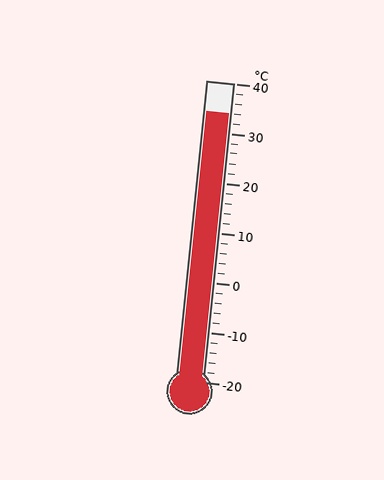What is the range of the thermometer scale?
The thermometer scale ranges from -20°C to 40°C.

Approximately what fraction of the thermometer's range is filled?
The thermometer is filled to approximately 90% of its range.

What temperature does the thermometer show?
The thermometer shows approximately 34°C.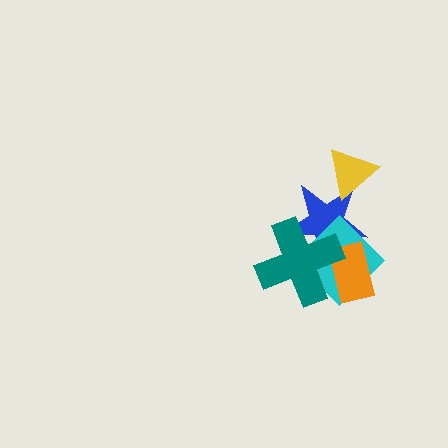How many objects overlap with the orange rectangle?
3 objects overlap with the orange rectangle.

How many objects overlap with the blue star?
4 objects overlap with the blue star.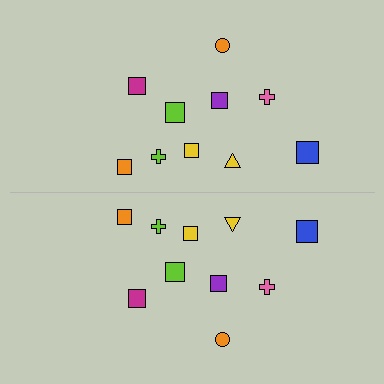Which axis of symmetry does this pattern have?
The pattern has a horizontal axis of symmetry running through the center of the image.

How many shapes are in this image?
There are 20 shapes in this image.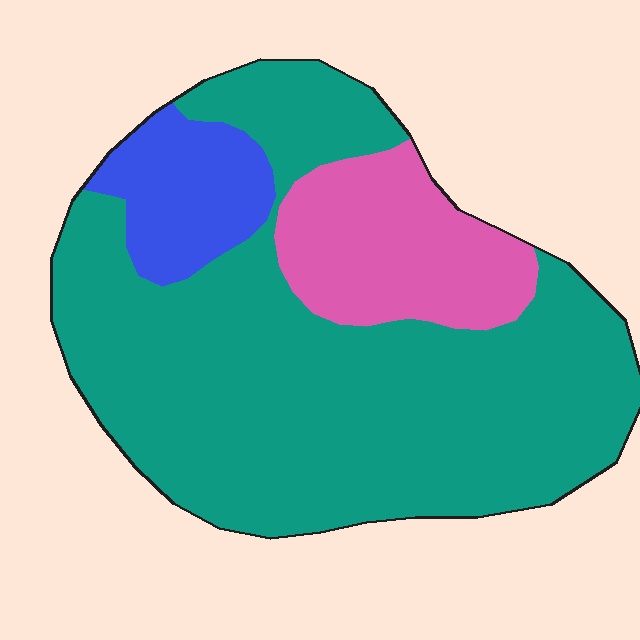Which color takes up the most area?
Teal, at roughly 70%.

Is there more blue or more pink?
Pink.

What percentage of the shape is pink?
Pink covers 17% of the shape.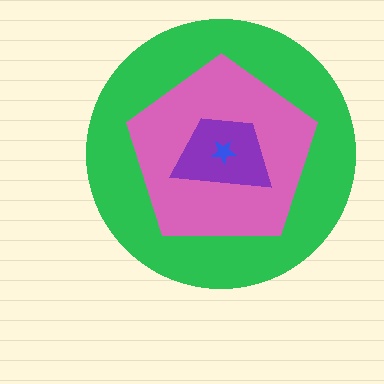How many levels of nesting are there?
4.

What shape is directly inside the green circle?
The pink pentagon.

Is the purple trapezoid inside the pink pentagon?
Yes.